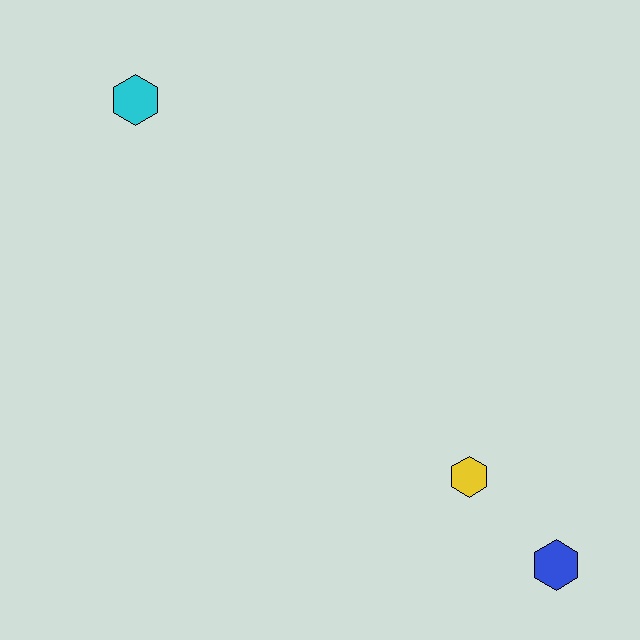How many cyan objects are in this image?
There is 1 cyan object.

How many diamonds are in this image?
There are no diamonds.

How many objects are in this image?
There are 3 objects.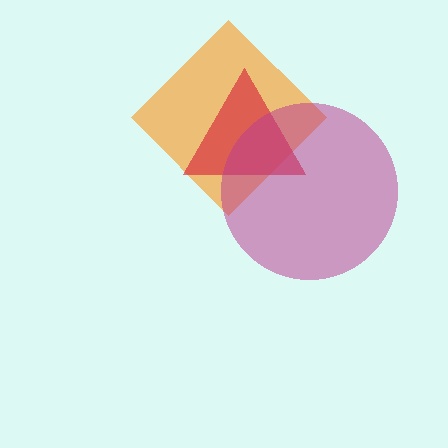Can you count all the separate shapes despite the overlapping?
Yes, there are 3 separate shapes.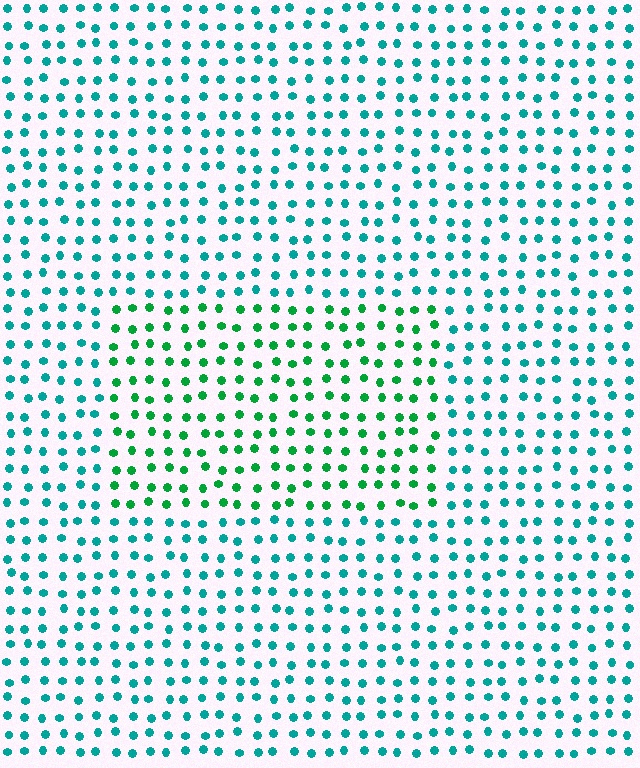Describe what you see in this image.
The image is filled with small teal elements in a uniform arrangement. A rectangle-shaped region is visible where the elements are tinted to a slightly different hue, forming a subtle color boundary.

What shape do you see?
I see a rectangle.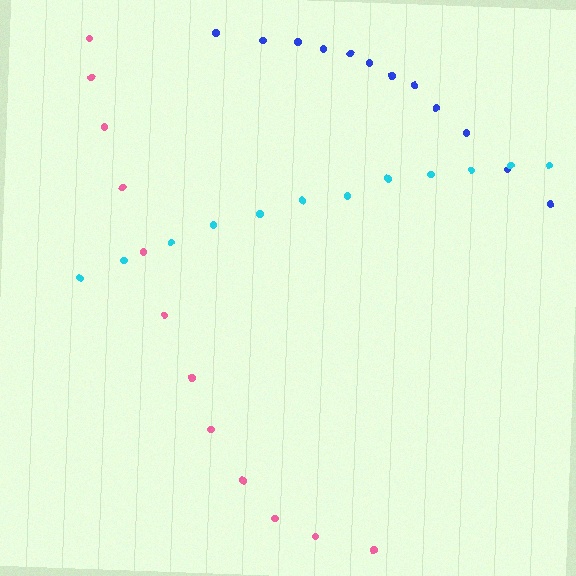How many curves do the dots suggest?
There are 3 distinct paths.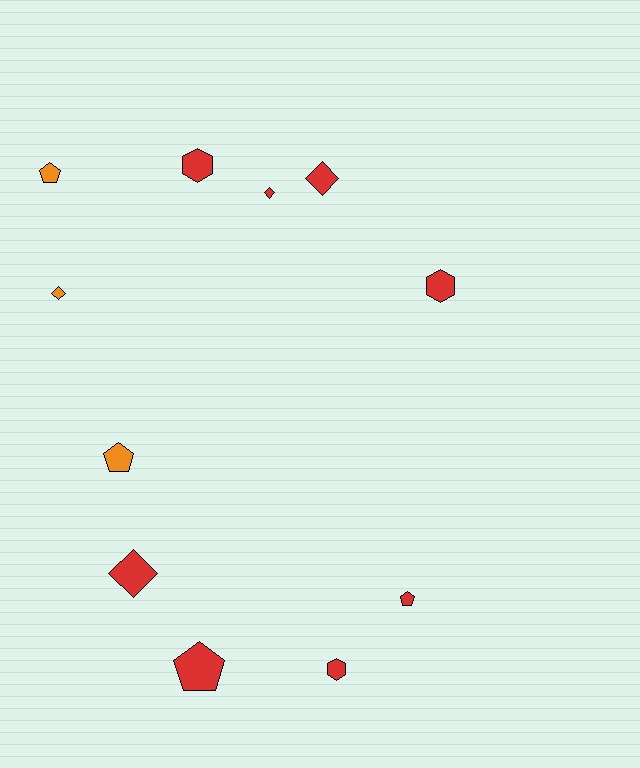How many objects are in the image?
There are 11 objects.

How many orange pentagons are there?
There are 2 orange pentagons.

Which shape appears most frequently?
Pentagon, with 4 objects.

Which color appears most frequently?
Red, with 8 objects.